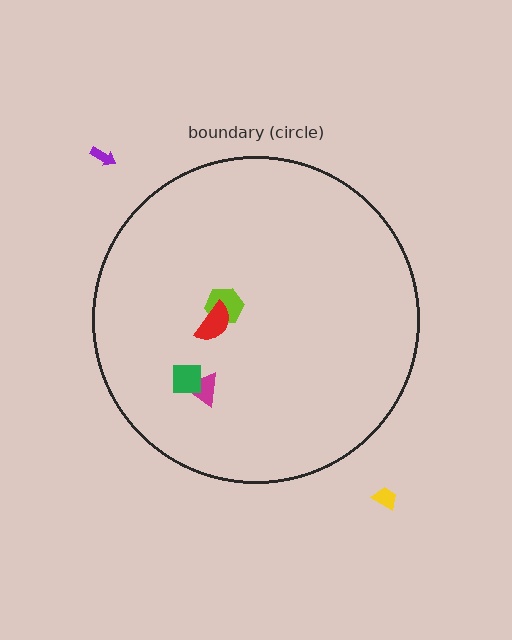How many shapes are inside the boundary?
4 inside, 2 outside.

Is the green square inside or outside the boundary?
Inside.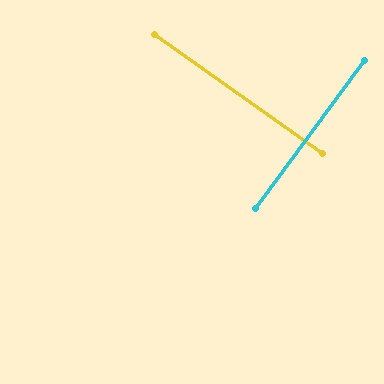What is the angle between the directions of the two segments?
Approximately 89 degrees.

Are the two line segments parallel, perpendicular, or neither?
Perpendicular — they meet at approximately 89°.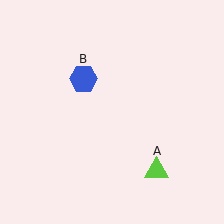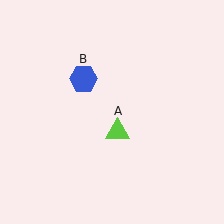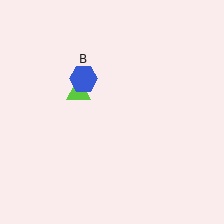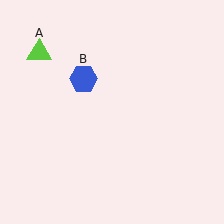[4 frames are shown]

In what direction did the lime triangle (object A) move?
The lime triangle (object A) moved up and to the left.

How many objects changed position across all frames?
1 object changed position: lime triangle (object A).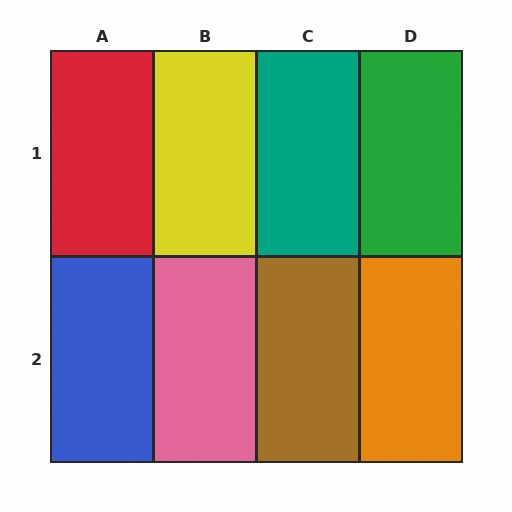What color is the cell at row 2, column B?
Pink.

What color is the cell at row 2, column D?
Orange.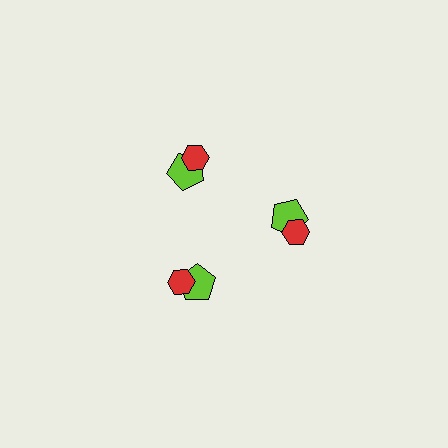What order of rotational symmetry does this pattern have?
This pattern has 3-fold rotational symmetry.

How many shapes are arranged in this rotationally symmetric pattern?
There are 6 shapes, arranged in 3 groups of 2.